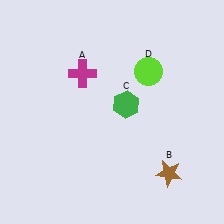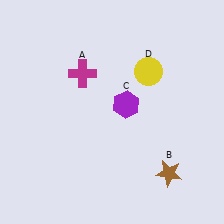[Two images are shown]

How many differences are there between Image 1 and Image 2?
There are 2 differences between the two images.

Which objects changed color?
C changed from green to purple. D changed from lime to yellow.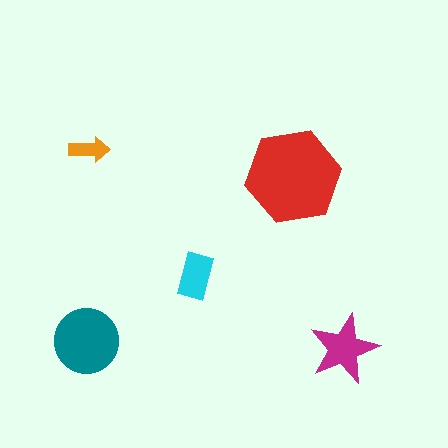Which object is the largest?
The red hexagon.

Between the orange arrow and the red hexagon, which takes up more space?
The red hexagon.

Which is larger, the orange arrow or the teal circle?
The teal circle.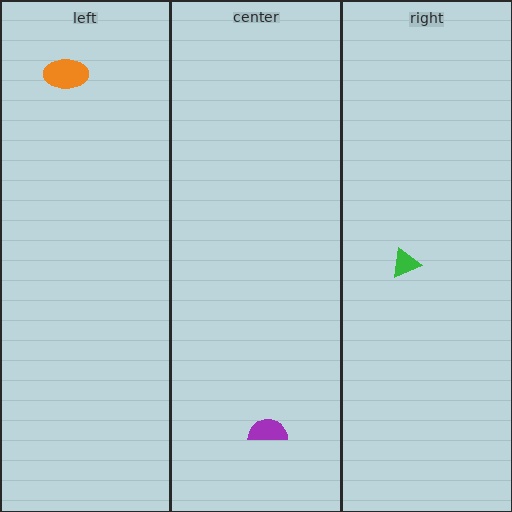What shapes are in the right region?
The green triangle.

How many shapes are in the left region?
1.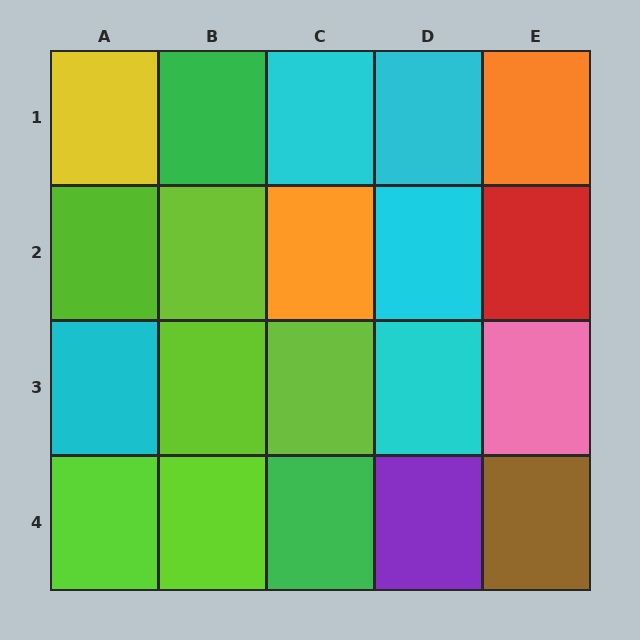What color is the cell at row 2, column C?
Orange.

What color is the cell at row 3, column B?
Lime.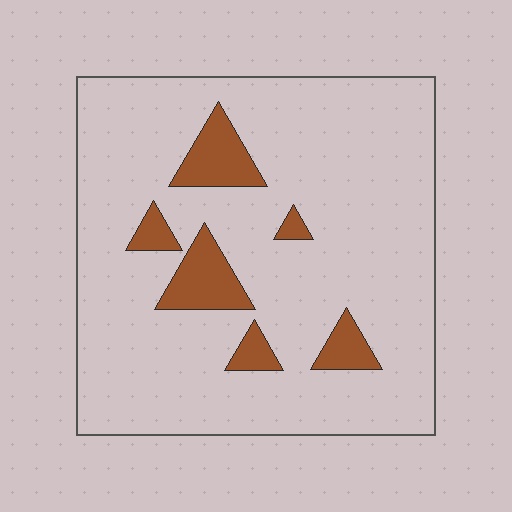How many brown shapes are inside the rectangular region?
6.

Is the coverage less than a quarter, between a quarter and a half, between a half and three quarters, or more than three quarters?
Less than a quarter.